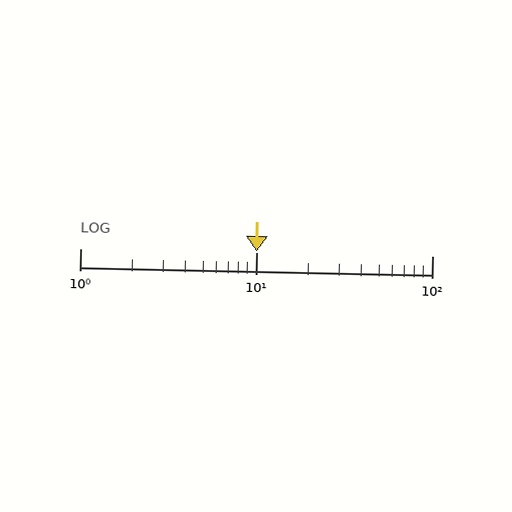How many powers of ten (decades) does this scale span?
The scale spans 2 decades, from 1 to 100.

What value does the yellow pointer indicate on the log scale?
The pointer indicates approximately 10.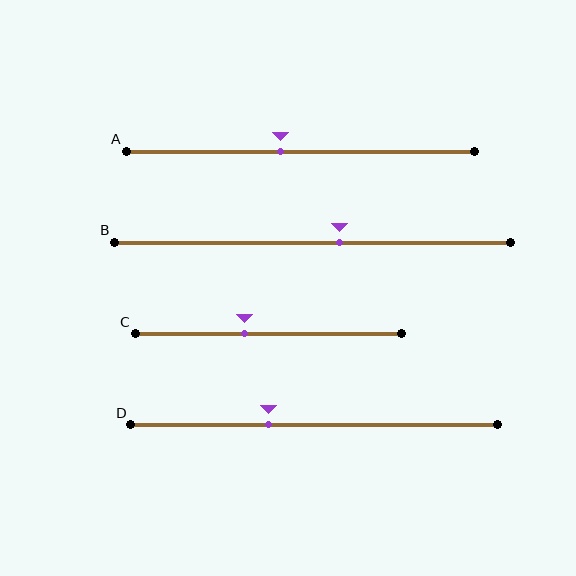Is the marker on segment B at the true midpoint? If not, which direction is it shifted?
No, the marker on segment B is shifted to the right by about 7% of the segment length.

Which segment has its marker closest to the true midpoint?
Segment A has its marker closest to the true midpoint.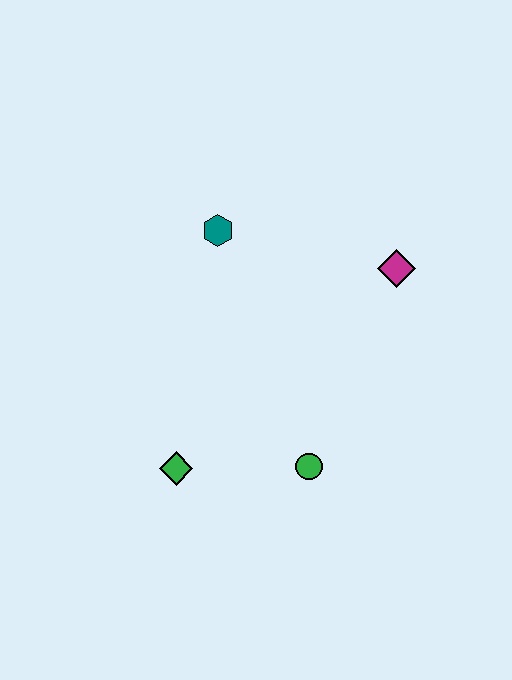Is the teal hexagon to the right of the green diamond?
Yes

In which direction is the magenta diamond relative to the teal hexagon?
The magenta diamond is to the right of the teal hexagon.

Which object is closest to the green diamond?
The green circle is closest to the green diamond.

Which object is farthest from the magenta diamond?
The green diamond is farthest from the magenta diamond.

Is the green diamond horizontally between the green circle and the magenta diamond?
No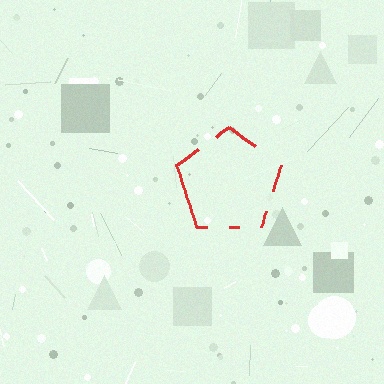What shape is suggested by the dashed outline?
The dashed outline suggests a pentagon.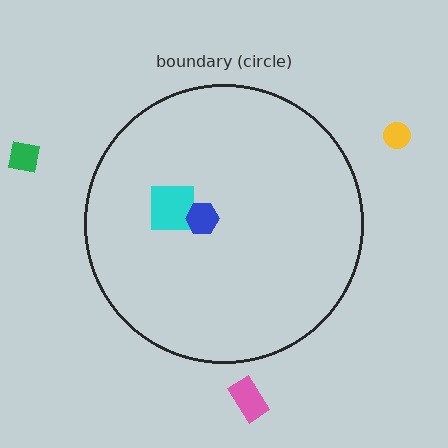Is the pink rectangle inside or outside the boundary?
Outside.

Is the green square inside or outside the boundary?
Outside.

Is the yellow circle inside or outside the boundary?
Outside.